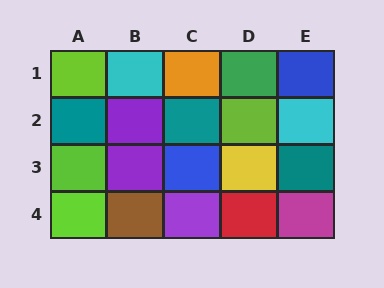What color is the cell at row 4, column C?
Purple.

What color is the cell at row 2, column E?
Cyan.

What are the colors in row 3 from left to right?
Lime, purple, blue, yellow, teal.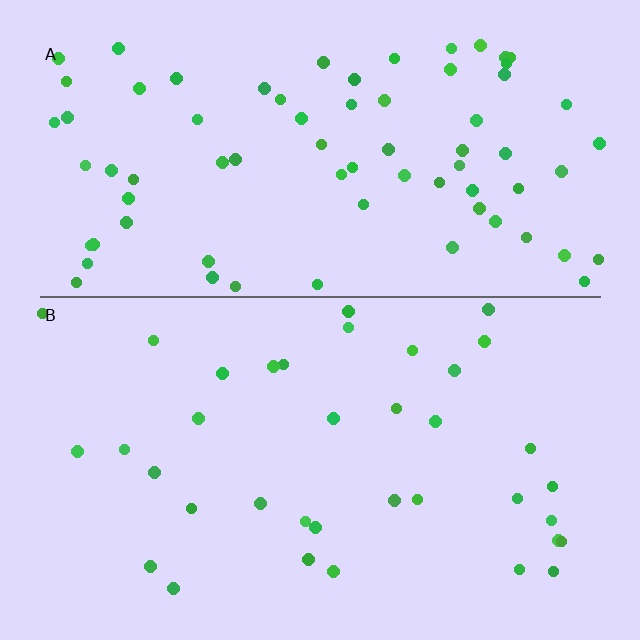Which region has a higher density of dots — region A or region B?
A (the top).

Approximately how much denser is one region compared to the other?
Approximately 2.0× — region A over region B.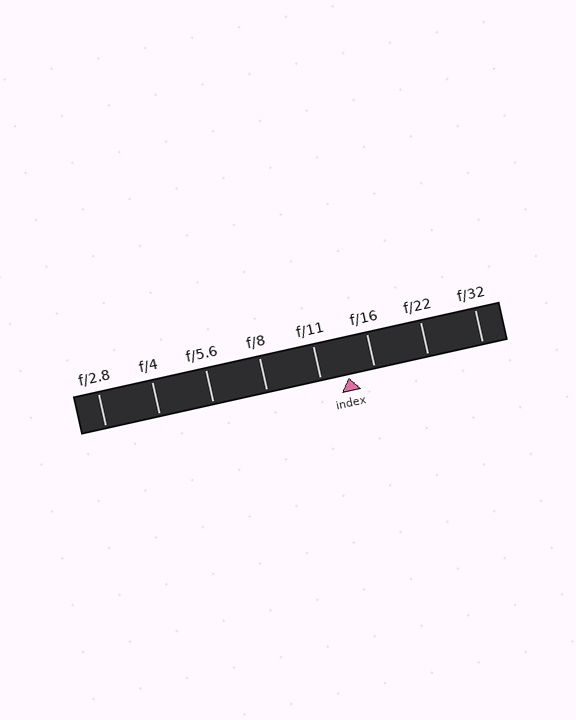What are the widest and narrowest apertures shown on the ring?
The widest aperture shown is f/2.8 and the narrowest is f/32.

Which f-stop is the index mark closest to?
The index mark is closest to f/16.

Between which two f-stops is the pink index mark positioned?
The index mark is between f/11 and f/16.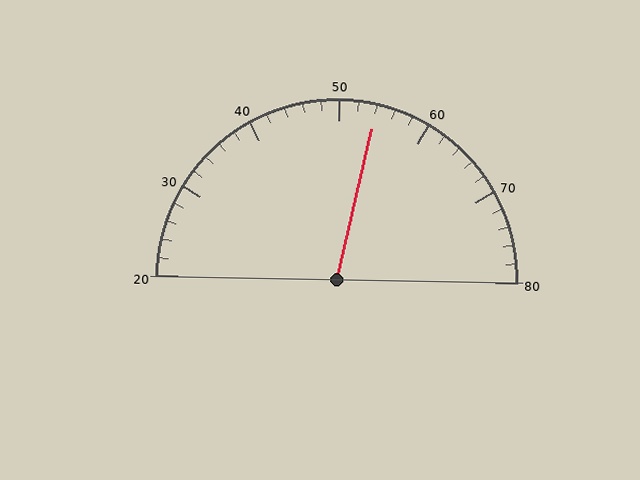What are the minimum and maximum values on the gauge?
The gauge ranges from 20 to 80.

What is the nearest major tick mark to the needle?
The nearest major tick mark is 50.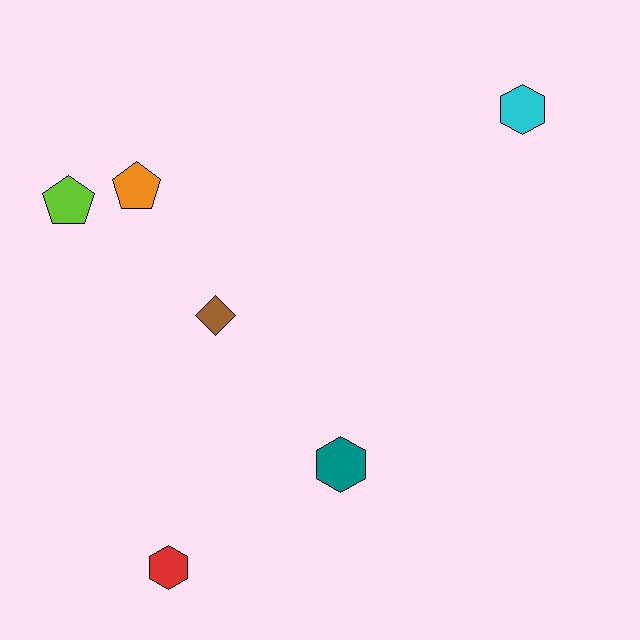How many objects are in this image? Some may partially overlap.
There are 6 objects.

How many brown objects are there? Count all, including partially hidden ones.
There is 1 brown object.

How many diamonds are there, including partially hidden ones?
There is 1 diamond.